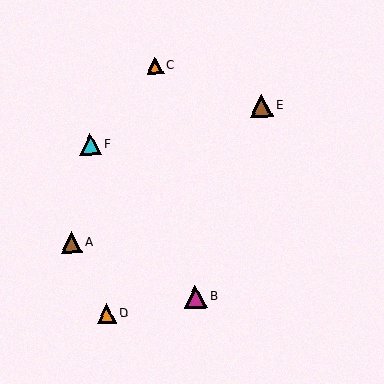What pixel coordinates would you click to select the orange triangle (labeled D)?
Click at (107, 314) to select the orange triangle D.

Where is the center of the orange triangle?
The center of the orange triangle is at (155, 65).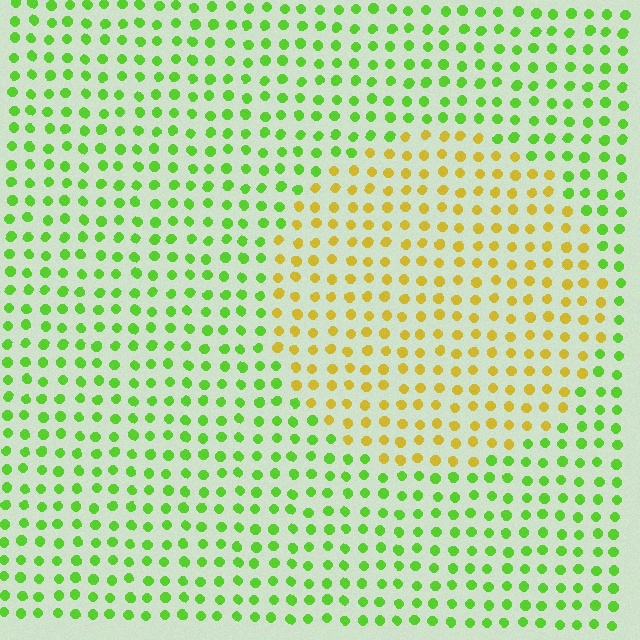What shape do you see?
I see a circle.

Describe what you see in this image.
The image is filled with small lime elements in a uniform arrangement. A circle-shaped region is visible where the elements are tinted to a slightly different hue, forming a subtle color boundary.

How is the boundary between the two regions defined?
The boundary is defined purely by a slight shift in hue (about 54 degrees). Spacing, size, and orientation are identical on both sides.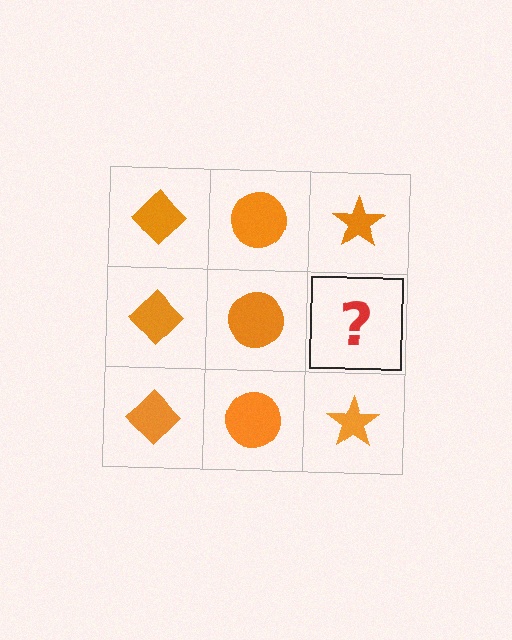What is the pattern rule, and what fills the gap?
The rule is that each column has a consistent shape. The gap should be filled with an orange star.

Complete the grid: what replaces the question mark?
The question mark should be replaced with an orange star.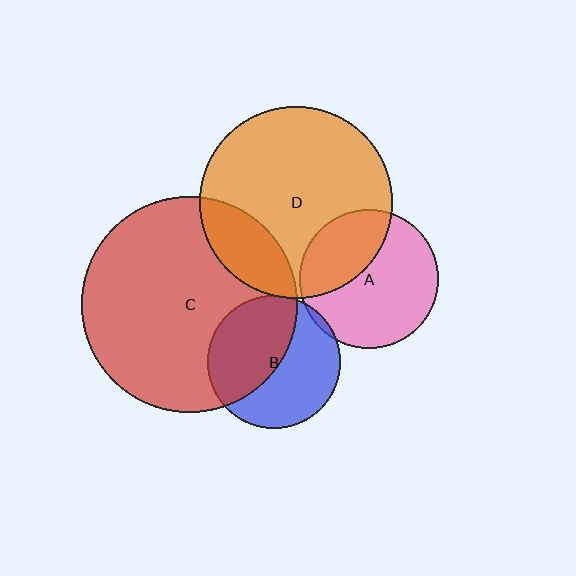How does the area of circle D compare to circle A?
Approximately 1.9 times.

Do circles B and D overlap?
Yes.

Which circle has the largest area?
Circle C (red).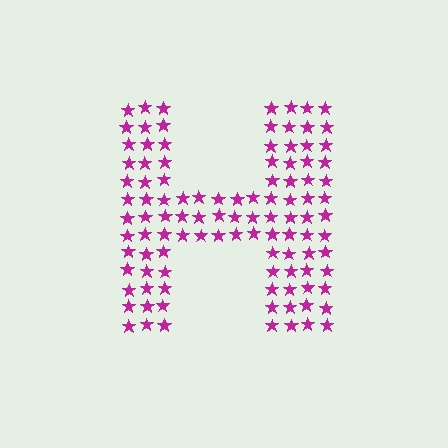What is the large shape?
The large shape is the letter H.